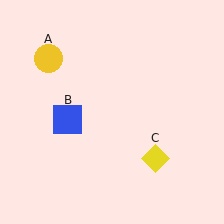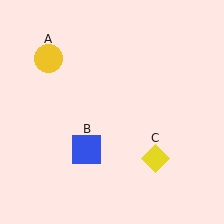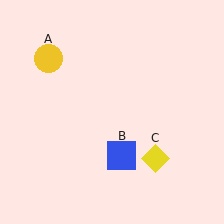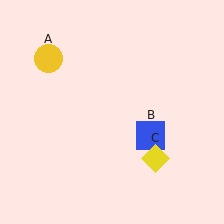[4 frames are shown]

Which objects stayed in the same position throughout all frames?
Yellow circle (object A) and yellow diamond (object C) remained stationary.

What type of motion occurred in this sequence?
The blue square (object B) rotated counterclockwise around the center of the scene.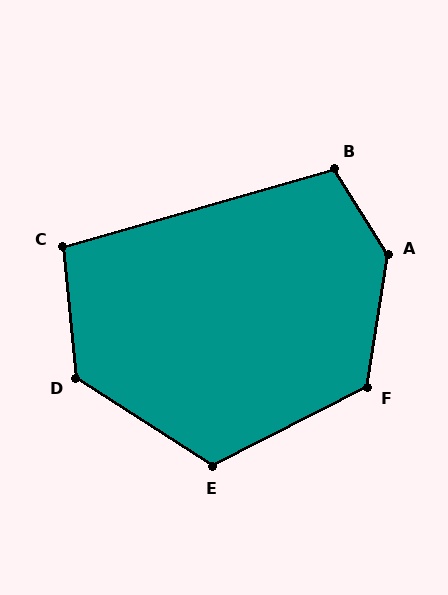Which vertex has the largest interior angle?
A, at approximately 139 degrees.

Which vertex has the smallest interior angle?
C, at approximately 100 degrees.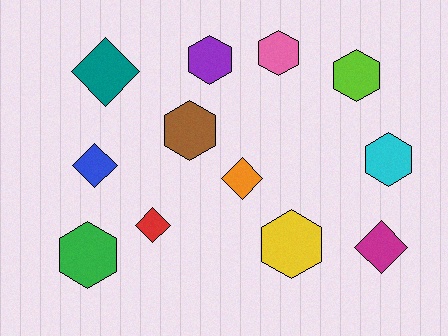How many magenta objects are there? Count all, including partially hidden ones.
There is 1 magenta object.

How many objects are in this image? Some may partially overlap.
There are 12 objects.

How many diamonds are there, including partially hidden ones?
There are 5 diamonds.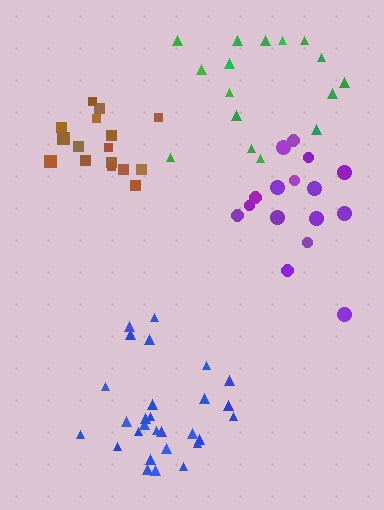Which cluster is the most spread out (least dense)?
Purple.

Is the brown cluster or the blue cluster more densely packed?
Brown.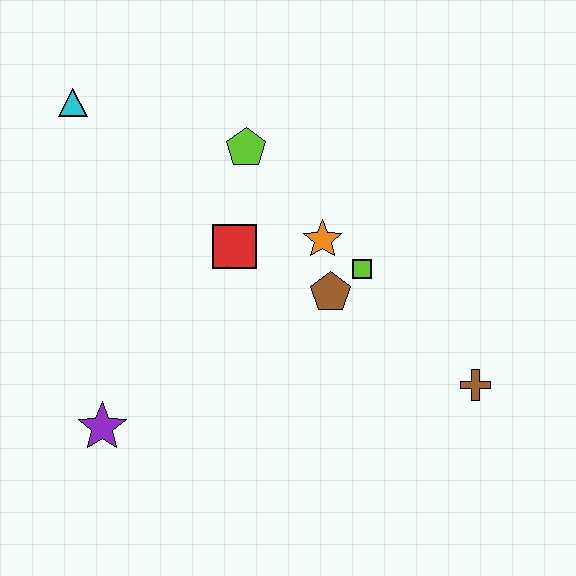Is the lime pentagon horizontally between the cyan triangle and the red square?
No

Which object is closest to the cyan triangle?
The lime pentagon is closest to the cyan triangle.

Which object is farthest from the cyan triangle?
The brown cross is farthest from the cyan triangle.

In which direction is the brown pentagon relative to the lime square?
The brown pentagon is to the left of the lime square.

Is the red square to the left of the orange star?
Yes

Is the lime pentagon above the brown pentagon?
Yes